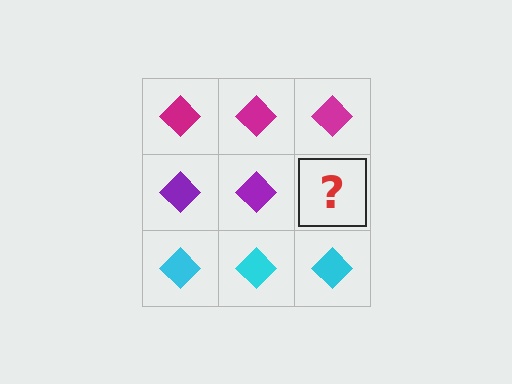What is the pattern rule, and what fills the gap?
The rule is that each row has a consistent color. The gap should be filled with a purple diamond.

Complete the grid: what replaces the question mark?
The question mark should be replaced with a purple diamond.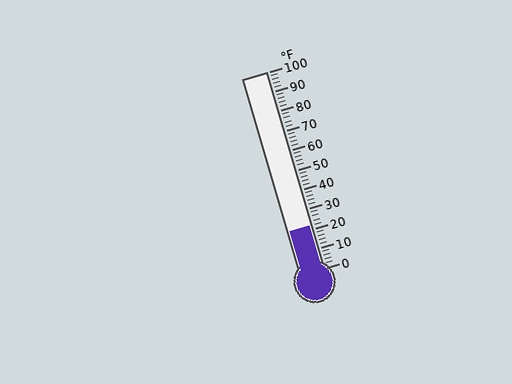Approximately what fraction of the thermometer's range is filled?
The thermometer is filled to approximately 20% of its range.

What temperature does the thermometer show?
The thermometer shows approximately 22°F.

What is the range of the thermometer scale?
The thermometer scale ranges from 0°F to 100°F.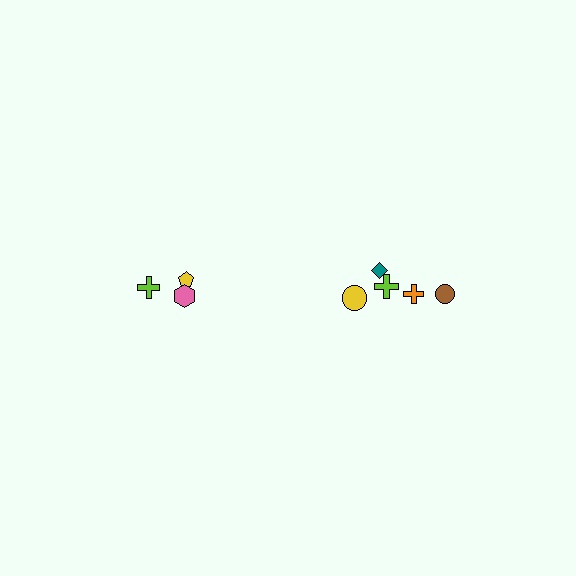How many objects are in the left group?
There are 3 objects.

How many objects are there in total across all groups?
There are 8 objects.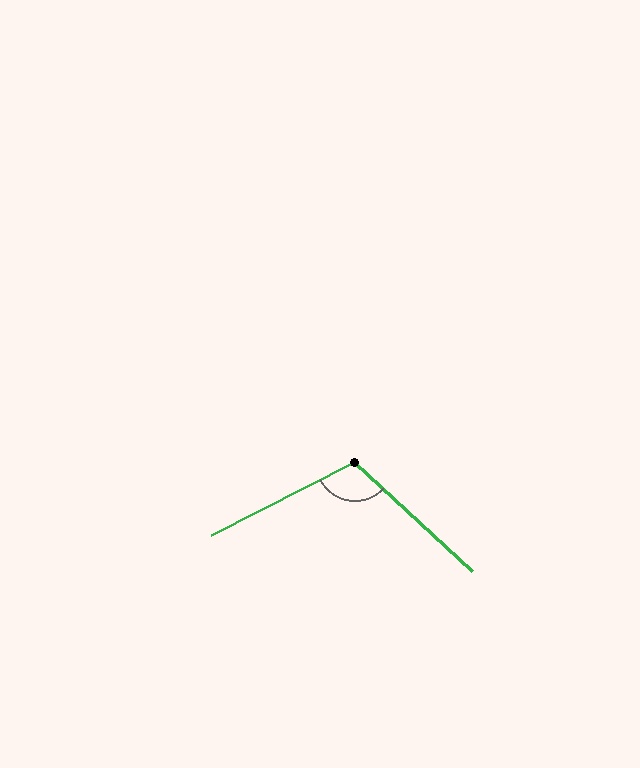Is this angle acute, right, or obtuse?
It is obtuse.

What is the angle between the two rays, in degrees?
Approximately 110 degrees.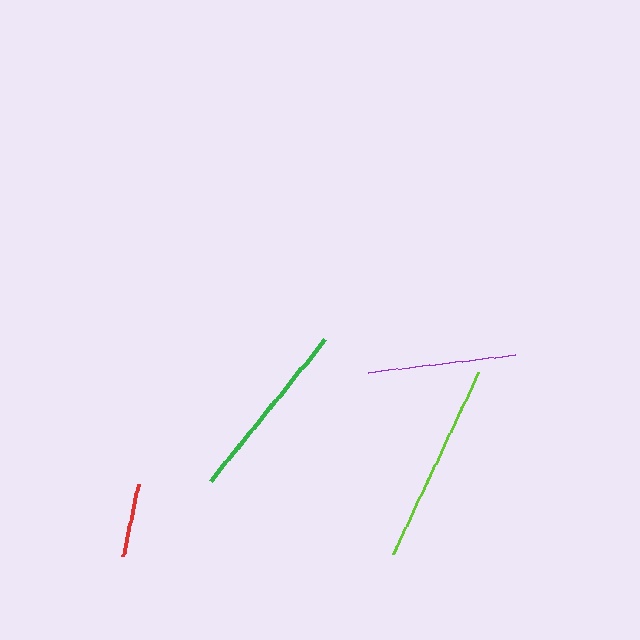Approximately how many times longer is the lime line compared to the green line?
The lime line is approximately 1.1 times the length of the green line.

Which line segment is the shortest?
The red line is the shortest at approximately 73 pixels.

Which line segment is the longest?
The lime line is the longest at approximately 202 pixels.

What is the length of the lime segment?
The lime segment is approximately 202 pixels long.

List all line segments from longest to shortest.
From longest to shortest: lime, green, purple, red.